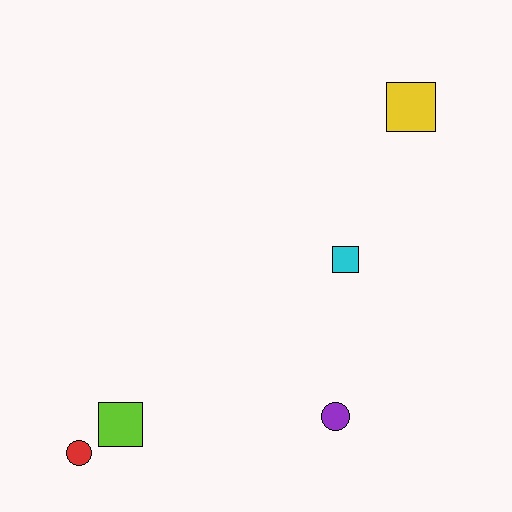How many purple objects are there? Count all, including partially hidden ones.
There is 1 purple object.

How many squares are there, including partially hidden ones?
There are 3 squares.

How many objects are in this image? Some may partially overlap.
There are 5 objects.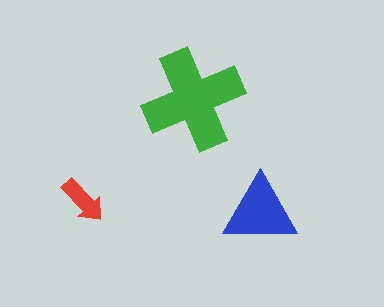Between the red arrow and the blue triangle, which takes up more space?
The blue triangle.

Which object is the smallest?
The red arrow.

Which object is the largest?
The green cross.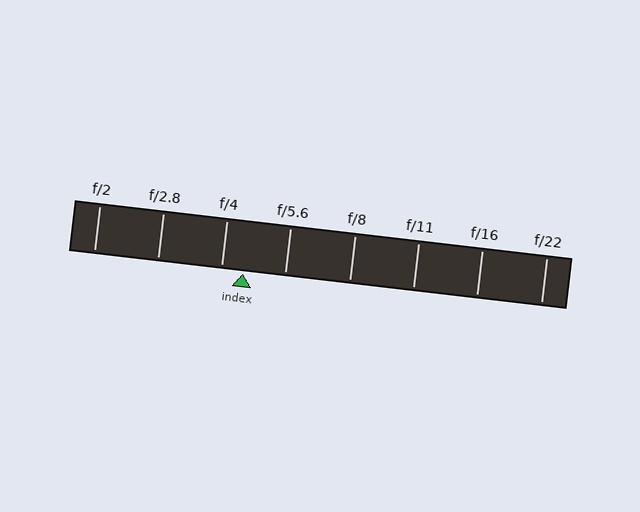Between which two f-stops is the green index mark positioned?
The index mark is between f/4 and f/5.6.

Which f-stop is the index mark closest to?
The index mark is closest to f/4.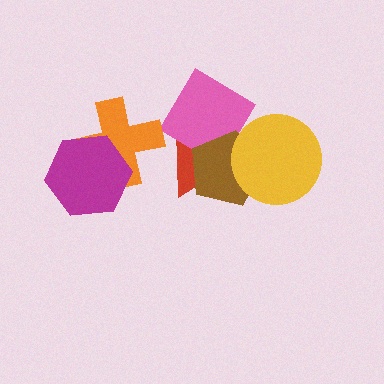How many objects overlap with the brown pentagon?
3 objects overlap with the brown pentagon.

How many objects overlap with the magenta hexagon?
1 object overlaps with the magenta hexagon.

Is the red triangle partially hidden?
Yes, it is partially covered by another shape.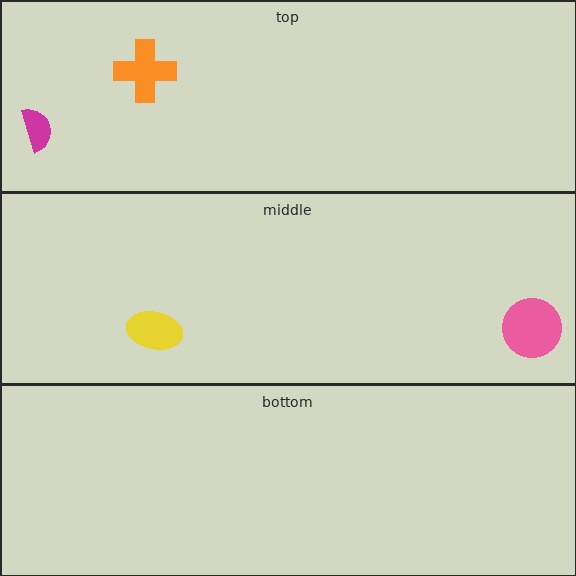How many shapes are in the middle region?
2.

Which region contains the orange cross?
The top region.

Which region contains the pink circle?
The middle region.